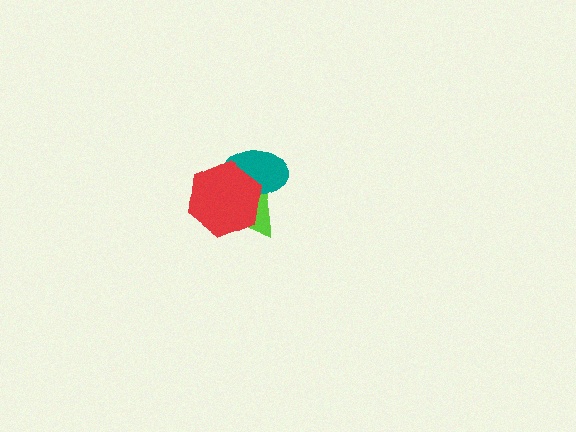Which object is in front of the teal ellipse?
The red hexagon is in front of the teal ellipse.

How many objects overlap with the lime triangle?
2 objects overlap with the lime triangle.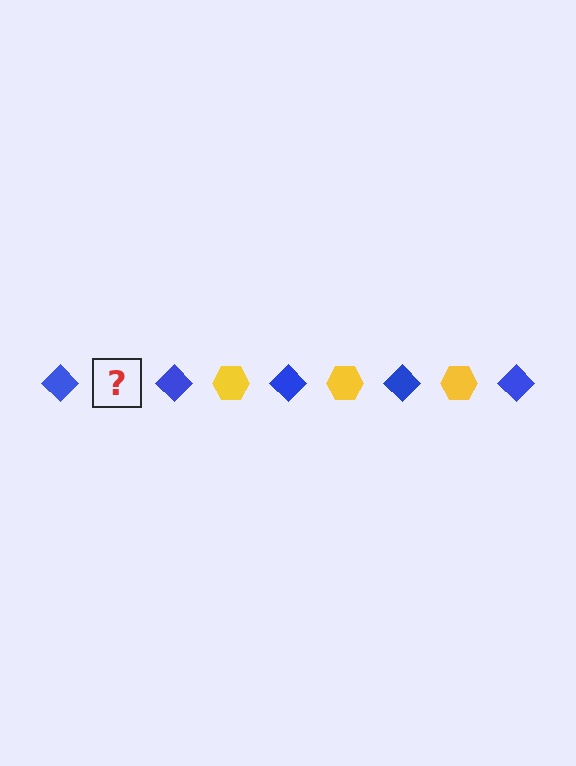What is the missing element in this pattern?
The missing element is a yellow hexagon.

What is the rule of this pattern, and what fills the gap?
The rule is that the pattern alternates between blue diamond and yellow hexagon. The gap should be filled with a yellow hexagon.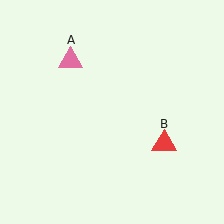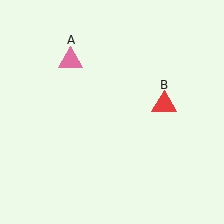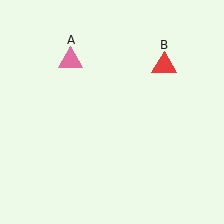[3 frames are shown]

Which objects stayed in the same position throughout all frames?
Pink triangle (object A) remained stationary.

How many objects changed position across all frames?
1 object changed position: red triangle (object B).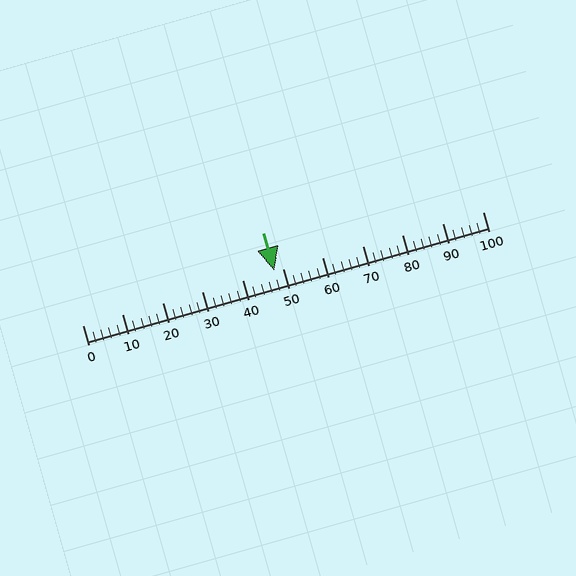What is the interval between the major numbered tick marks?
The major tick marks are spaced 10 units apart.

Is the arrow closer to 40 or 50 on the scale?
The arrow is closer to 50.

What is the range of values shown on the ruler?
The ruler shows values from 0 to 100.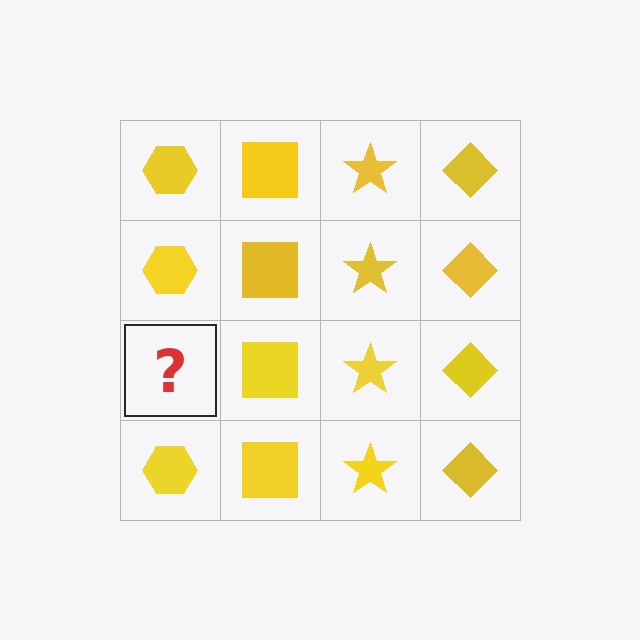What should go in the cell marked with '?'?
The missing cell should contain a yellow hexagon.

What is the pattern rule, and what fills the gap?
The rule is that each column has a consistent shape. The gap should be filled with a yellow hexagon.